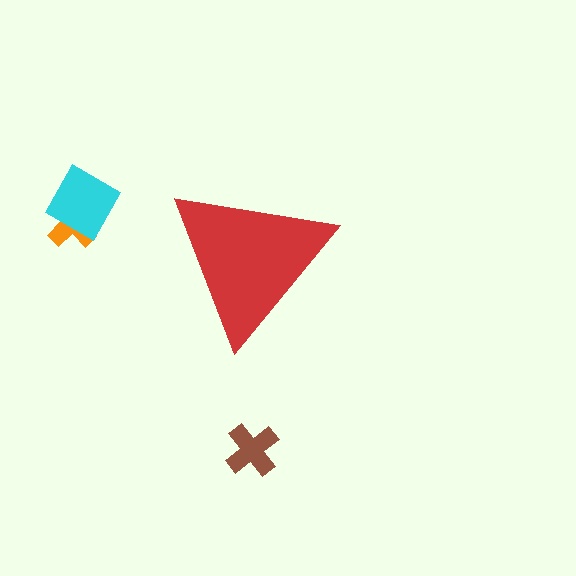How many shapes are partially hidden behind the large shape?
0 shapes are partially hidden.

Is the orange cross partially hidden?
No, the orange cross is fully visible.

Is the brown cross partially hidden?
No, the brown cross is fully visible.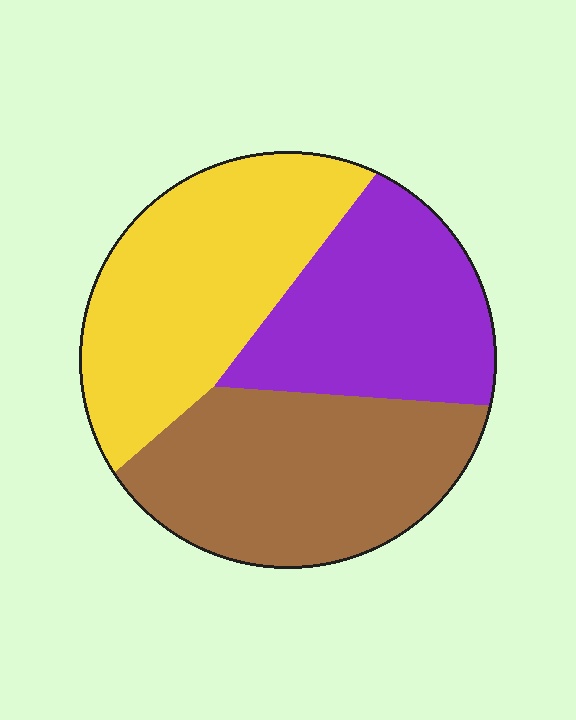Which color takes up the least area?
Purple, at roughly 30%.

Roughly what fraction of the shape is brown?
Brown covers about 35% of the shape.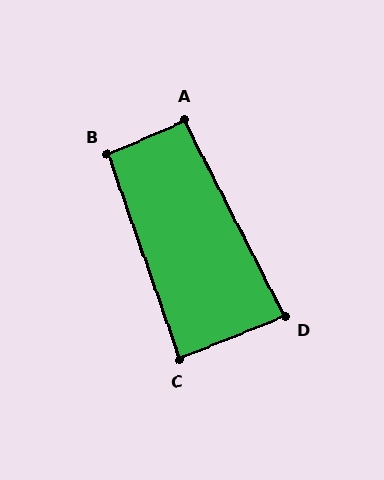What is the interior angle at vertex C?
Approximately 87 degrees (approximately right).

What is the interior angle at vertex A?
Approximately 93 degrees (approximately right).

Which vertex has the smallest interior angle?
D, at approximately 85 degrees.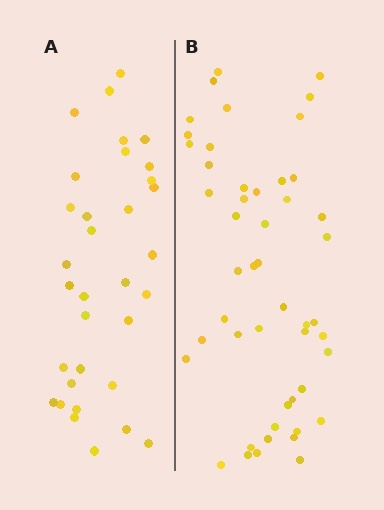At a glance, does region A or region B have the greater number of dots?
Region B (the right region) has more dots.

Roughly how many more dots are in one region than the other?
Region B has approximately 15 more dots than region A.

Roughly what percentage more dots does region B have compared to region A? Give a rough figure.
About 50% more.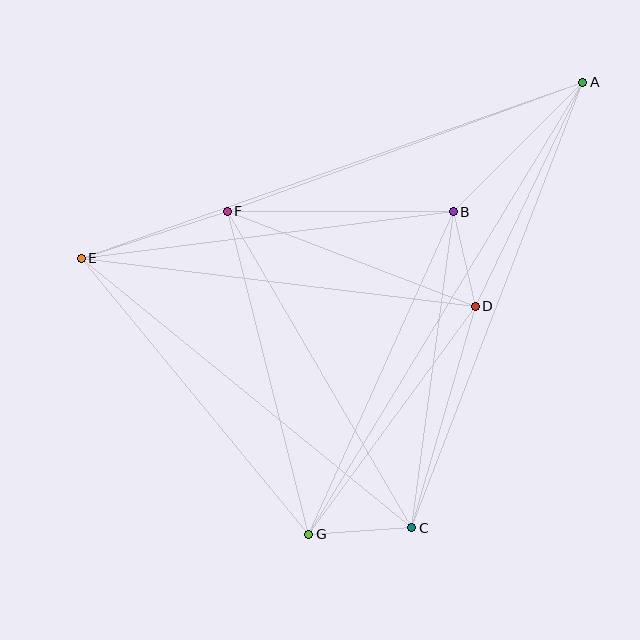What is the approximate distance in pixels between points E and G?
The distance between E and G is approximately 357 pixels.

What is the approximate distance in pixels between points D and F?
The distance between D and F is approximately 266 pixels.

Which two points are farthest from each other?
Points A and E are farthest from each other.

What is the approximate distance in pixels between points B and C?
The distance between B and C is approximately 319 pixels.